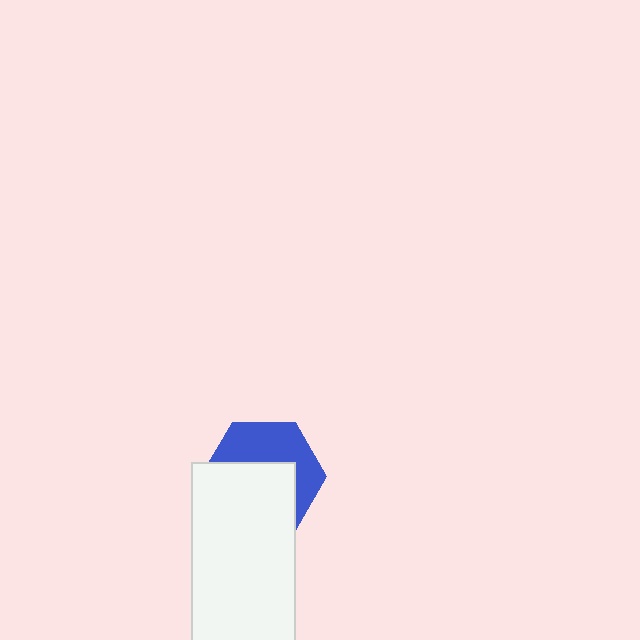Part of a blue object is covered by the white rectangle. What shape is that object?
It is a hexagon.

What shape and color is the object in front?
The object in front is a white rectangle.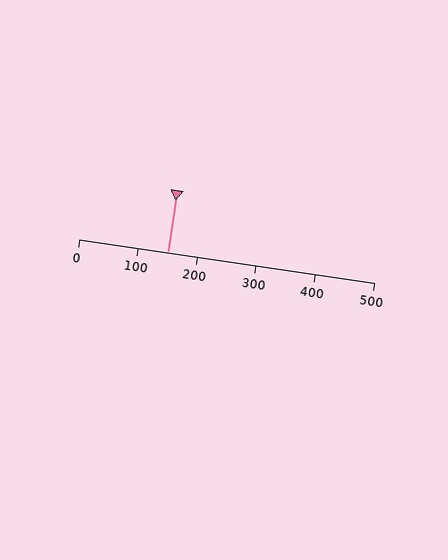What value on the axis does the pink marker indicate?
The marker indicates approximately 150.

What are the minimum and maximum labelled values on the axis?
The axis runs from 0 to 500.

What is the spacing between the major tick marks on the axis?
The major ticks are spaced 100 apart.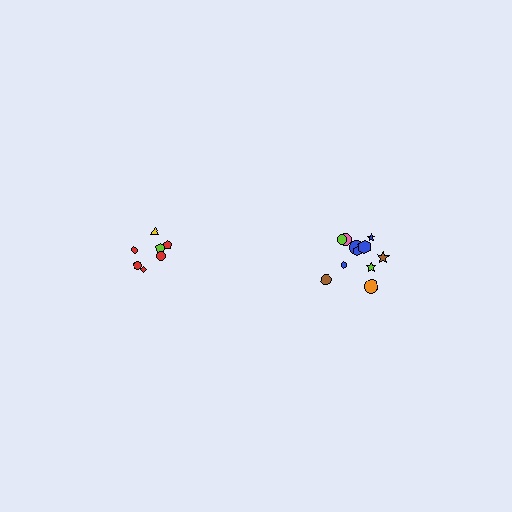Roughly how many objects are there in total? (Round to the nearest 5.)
Roughly 20 objects in total.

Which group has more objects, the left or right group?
The right group.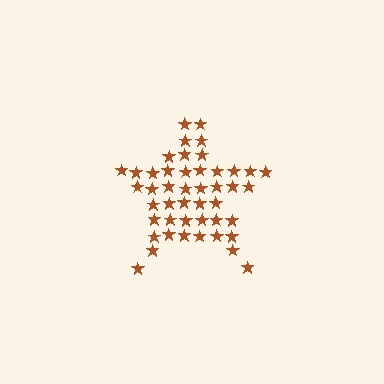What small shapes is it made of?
It is made of small stars.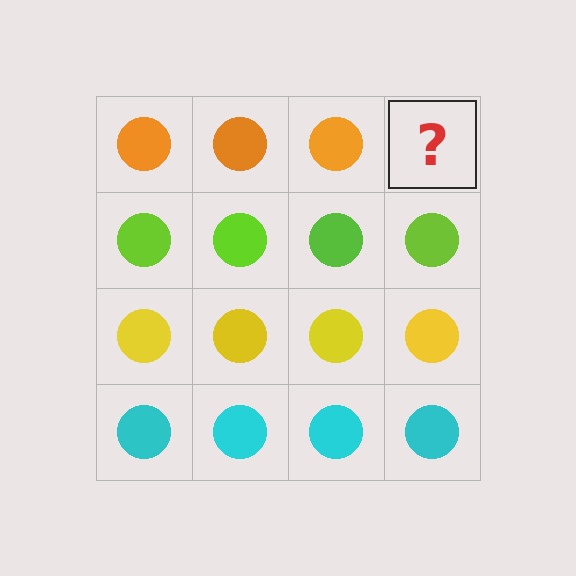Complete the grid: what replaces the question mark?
The question mark should be replaced with an orange circle.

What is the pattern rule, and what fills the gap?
The rule is that each row has a consistent color. The gap should be filled with an orange circle.